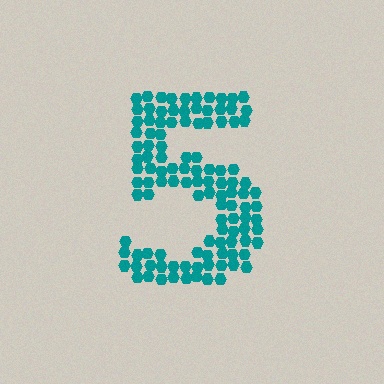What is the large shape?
The large shape is the digit 5.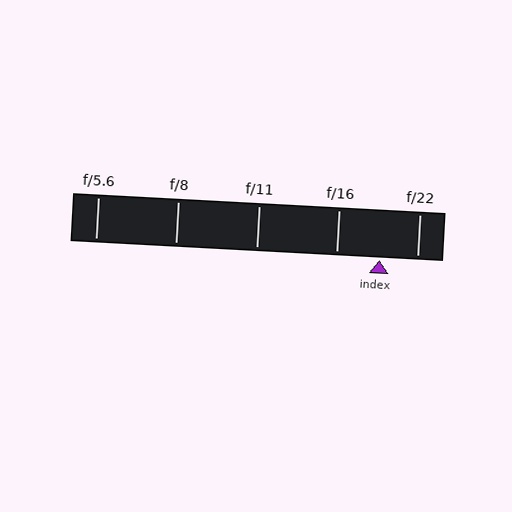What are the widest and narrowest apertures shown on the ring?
The widest aperture shown is f/5.6 and the narrowest is f/22.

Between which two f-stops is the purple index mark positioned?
The index mark is between f/16 and f/22.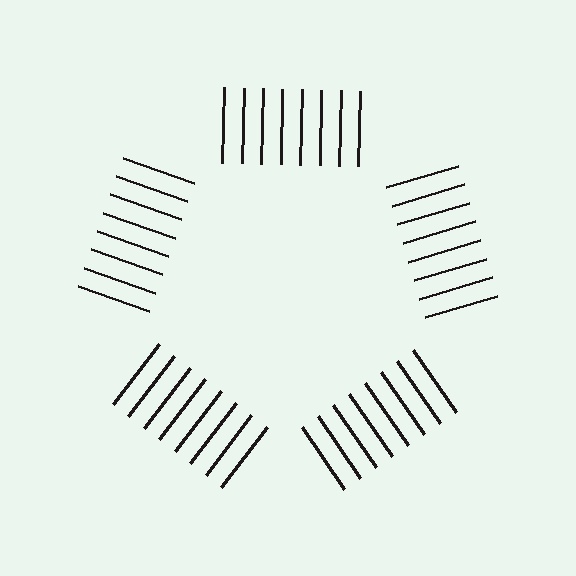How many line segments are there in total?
40 — 8 along each of the 5 edges.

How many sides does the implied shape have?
5 sides — the line-ends trace a pentagon.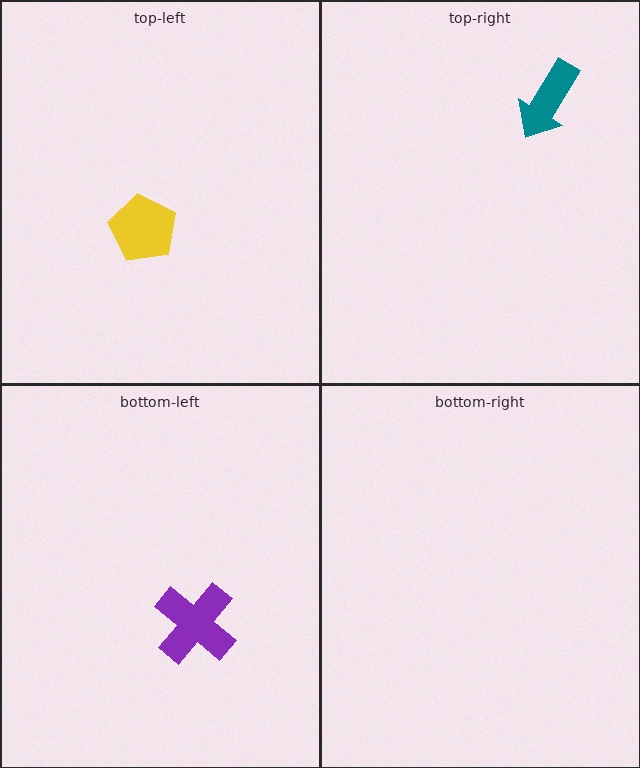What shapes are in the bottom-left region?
The purple cross.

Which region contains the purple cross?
The bottom-left region.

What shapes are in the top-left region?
The yellow pentagon.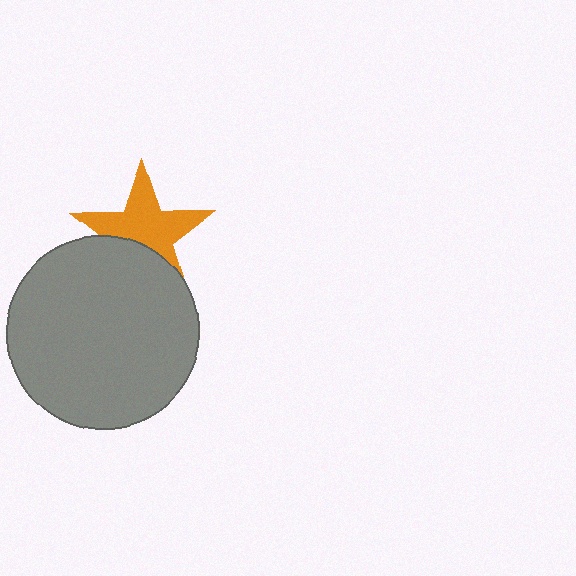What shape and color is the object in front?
The object in front is a gray circle.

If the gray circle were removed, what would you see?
You would see the complete orange star.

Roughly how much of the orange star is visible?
Most of it is visible (roughly 65%).